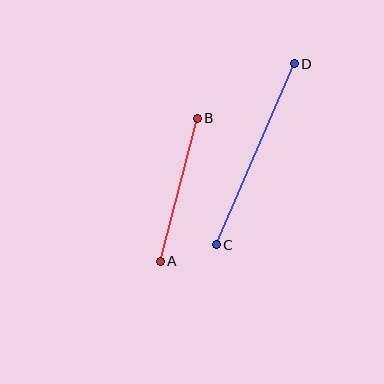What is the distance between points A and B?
The distance is approximately 148 pixels.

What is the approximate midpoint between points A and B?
The midpoint is at approximately (179, 190) pixels.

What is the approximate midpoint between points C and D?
The midpoint is at approximately (255, 154) pixels.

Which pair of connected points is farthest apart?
Points C and D are farthest apart.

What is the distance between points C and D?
The distance is approximately 197 pixels.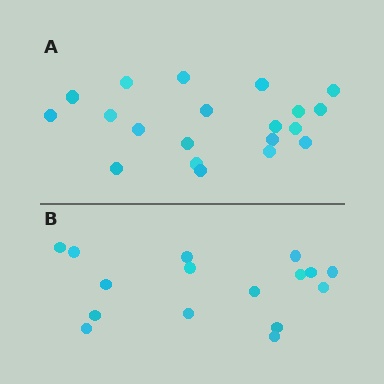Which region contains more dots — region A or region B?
Region A (the top region) has more dots.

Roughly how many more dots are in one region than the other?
Region A has about 4 more dots than region B.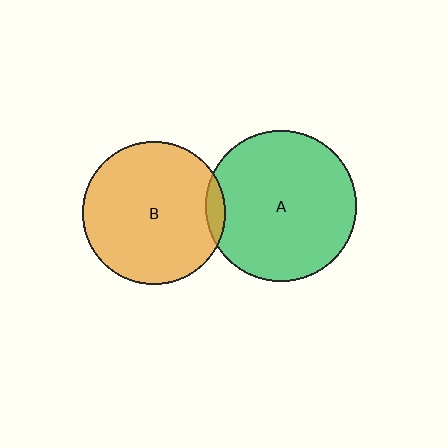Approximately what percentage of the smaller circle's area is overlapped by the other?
Approximately 5%.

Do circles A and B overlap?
Yes.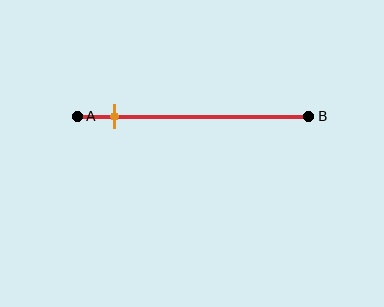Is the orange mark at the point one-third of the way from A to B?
No, the mark is at about 15% from A, not at the 33% one-third point.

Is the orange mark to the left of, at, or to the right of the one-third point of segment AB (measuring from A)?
The orange mark is to the left of the one-third point of segment AB.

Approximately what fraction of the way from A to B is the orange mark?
The orange mark is approximately 15% of the way from A to B.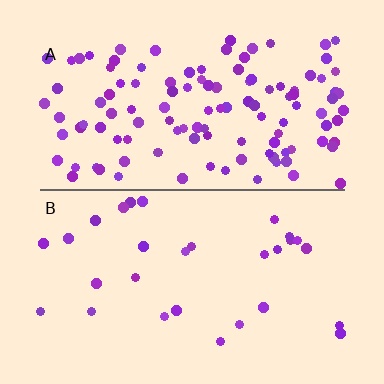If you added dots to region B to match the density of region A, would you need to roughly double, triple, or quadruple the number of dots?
Approximately quadruple.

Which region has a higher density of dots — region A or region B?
A (the top).